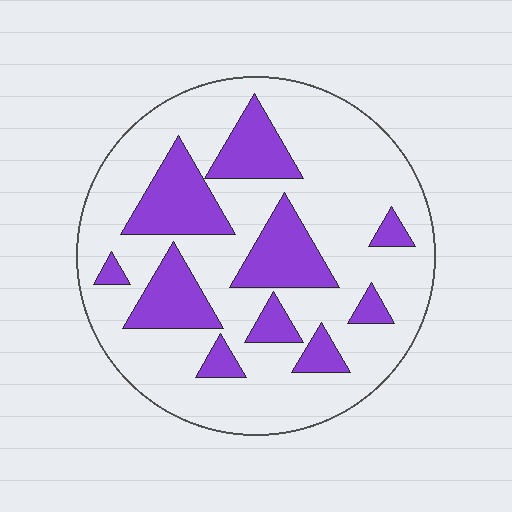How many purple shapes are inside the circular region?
10.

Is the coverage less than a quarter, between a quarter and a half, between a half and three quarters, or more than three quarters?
Between a quarter and a half.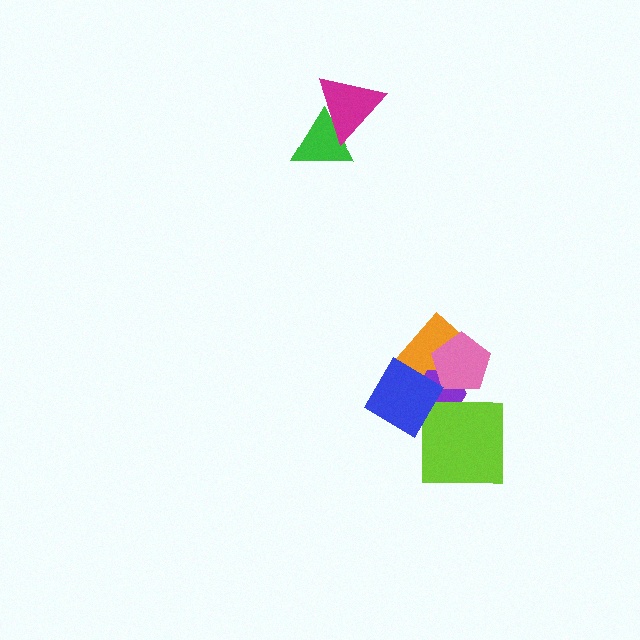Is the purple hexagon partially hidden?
Yes, it is partially covered by another shape.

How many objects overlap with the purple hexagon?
4 objects overlap with the purple hexagon.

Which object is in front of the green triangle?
The magenta triangle is in front of the green triangle.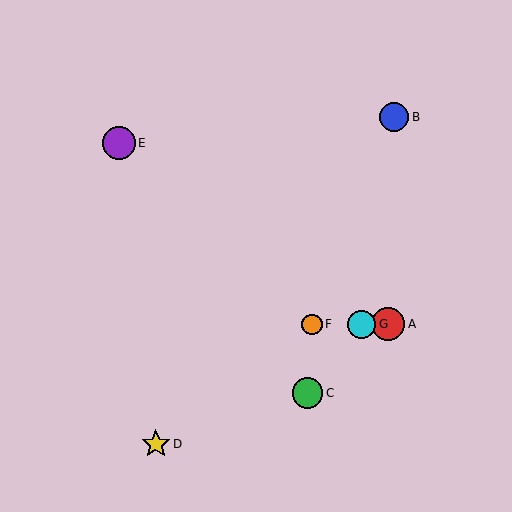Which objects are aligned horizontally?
Objects A, F, G are aligned horizontally.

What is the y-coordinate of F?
Object F is at y≈324.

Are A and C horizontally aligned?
No, A is at y≈324 and C is at y≈393.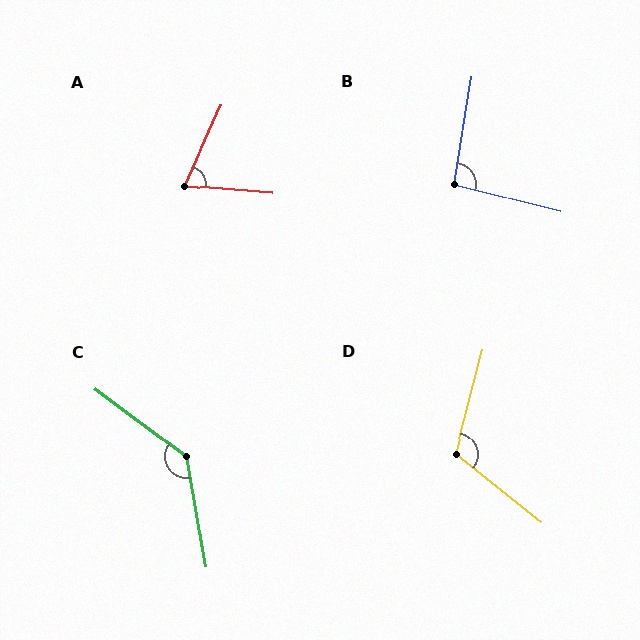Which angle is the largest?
C, at approximately 137 degrees.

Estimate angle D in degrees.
Approximately 114 degrees.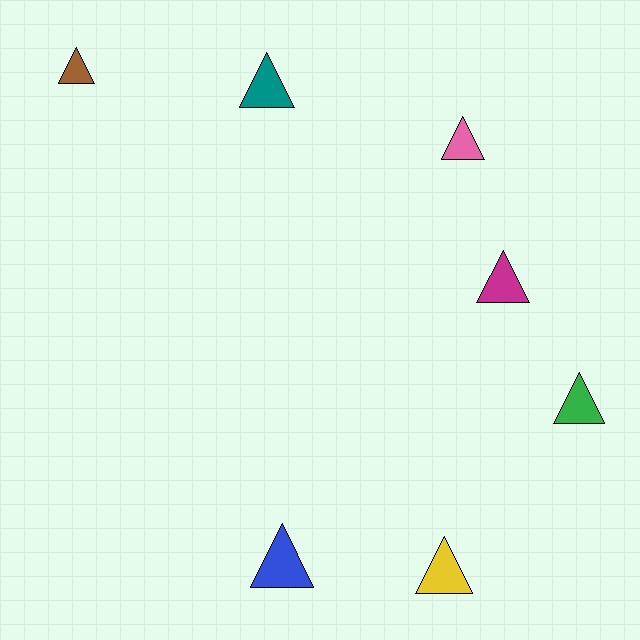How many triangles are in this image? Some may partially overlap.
There are 7 triangles.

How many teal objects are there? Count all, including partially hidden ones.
There is 1 teal object.